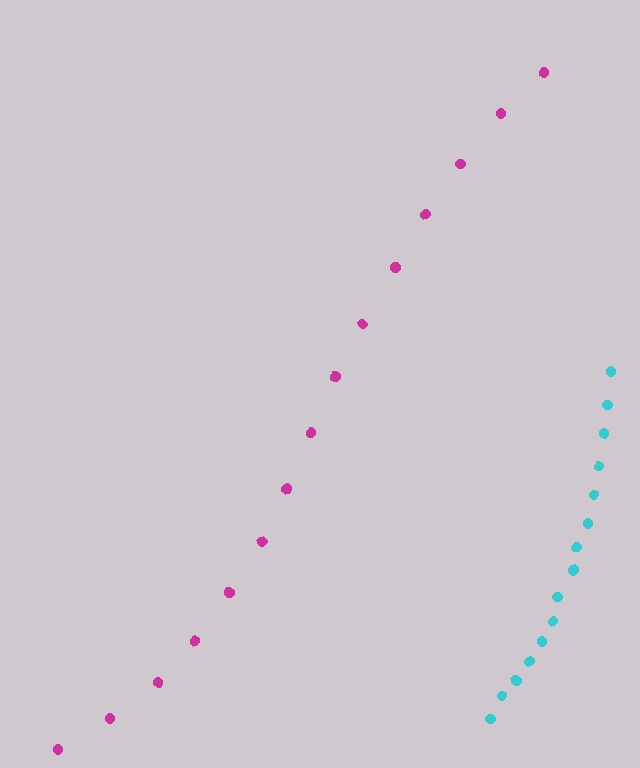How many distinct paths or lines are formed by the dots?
There are 2 distinct paths.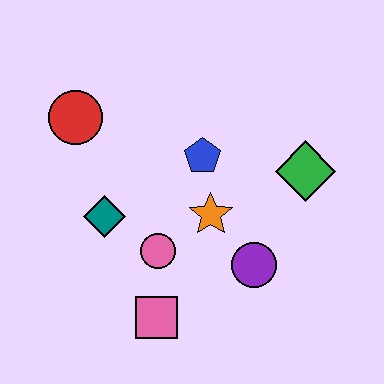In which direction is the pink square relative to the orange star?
The pink square is below the orange star.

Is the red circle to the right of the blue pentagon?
No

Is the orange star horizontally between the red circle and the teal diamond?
No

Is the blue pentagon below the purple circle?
No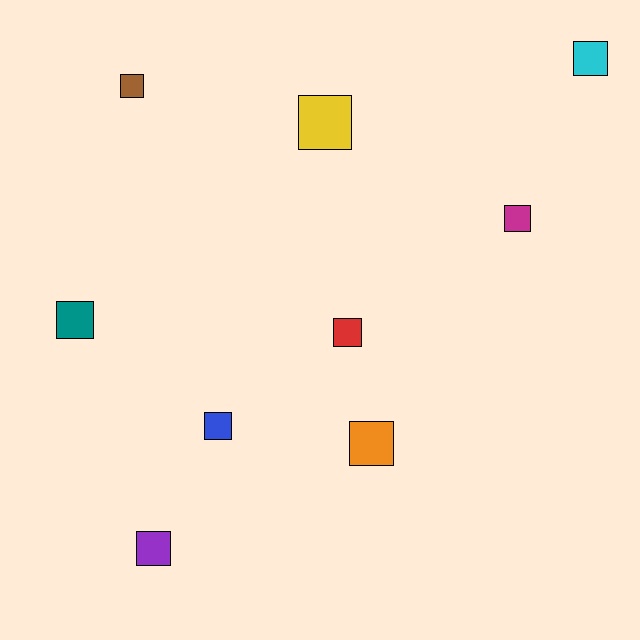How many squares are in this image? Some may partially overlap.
There are 9 squares.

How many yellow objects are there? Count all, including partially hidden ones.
There is 1 yellow object.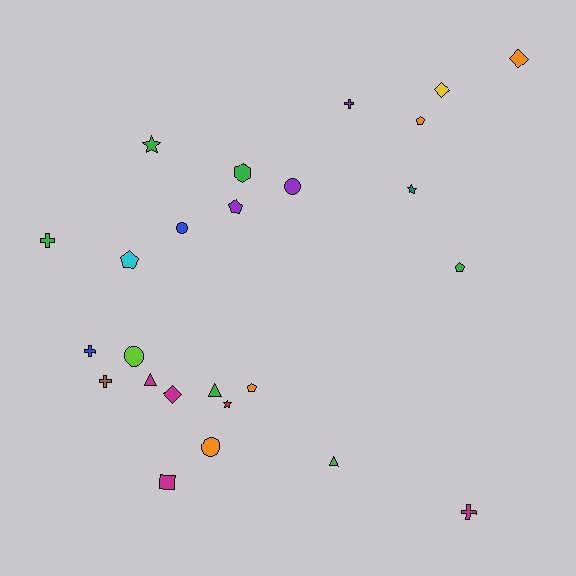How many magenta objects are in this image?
There are 4 magenta objects.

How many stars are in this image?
There are 3 stars.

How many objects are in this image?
There are 25 objects.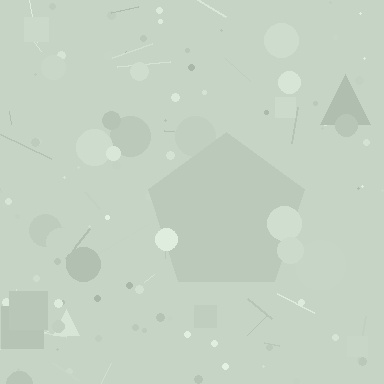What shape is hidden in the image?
A pentagon is hidden in the image.